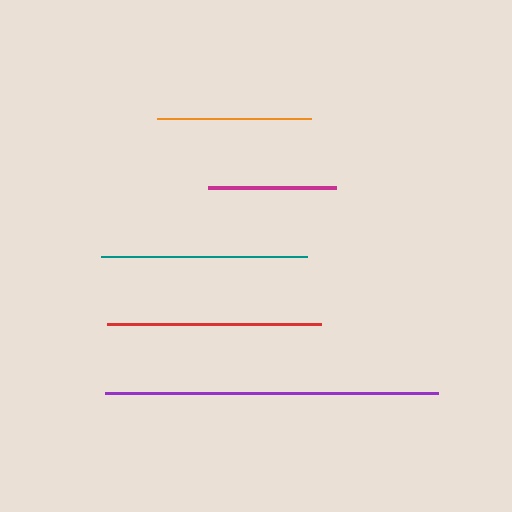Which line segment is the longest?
The purple line is the longest at approximately 333 pixels.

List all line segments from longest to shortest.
From longest to shortest: purple, red, teal, orange, magenta.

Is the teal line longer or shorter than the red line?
The red line is longer than the teal line.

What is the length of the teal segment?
The teal segment is approximately 206 pixels long.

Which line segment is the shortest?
The magenta line is the shortest at approximately 128 pixels.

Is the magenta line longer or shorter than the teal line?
The teal line is longer than the magenta line.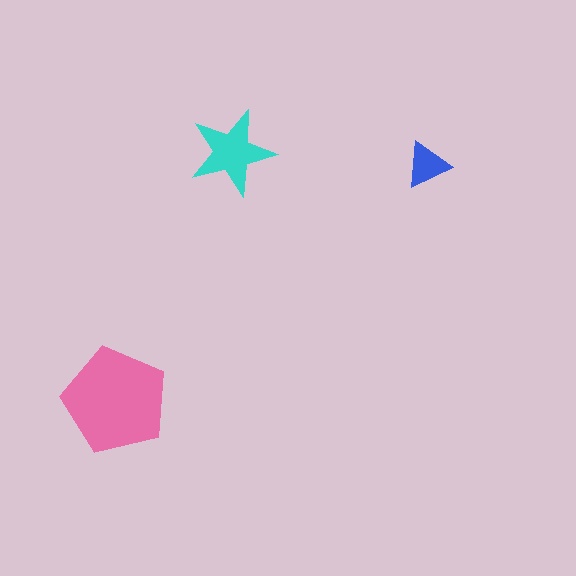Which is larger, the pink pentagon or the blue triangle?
The pink pentagon.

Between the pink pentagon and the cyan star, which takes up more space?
The pink pentagon.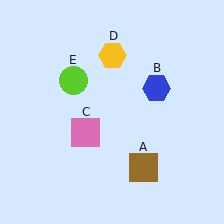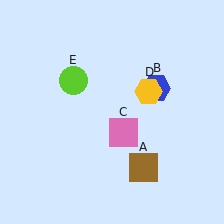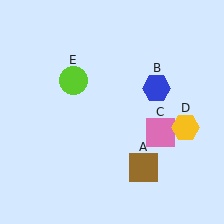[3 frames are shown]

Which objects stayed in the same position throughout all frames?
Brown square (object A) and blue hexagon (object B) and lime circle (object E) remained stationary.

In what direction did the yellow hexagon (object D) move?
The yellow hexagon (object D) moved down and to the right.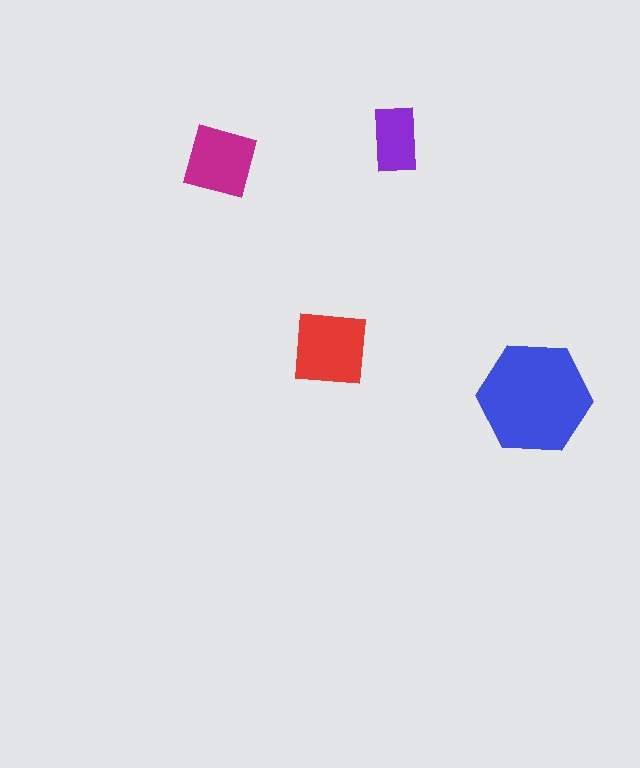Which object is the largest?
The blue hexagon.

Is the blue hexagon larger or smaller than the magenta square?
Larger.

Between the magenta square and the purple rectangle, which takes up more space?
The magenta square.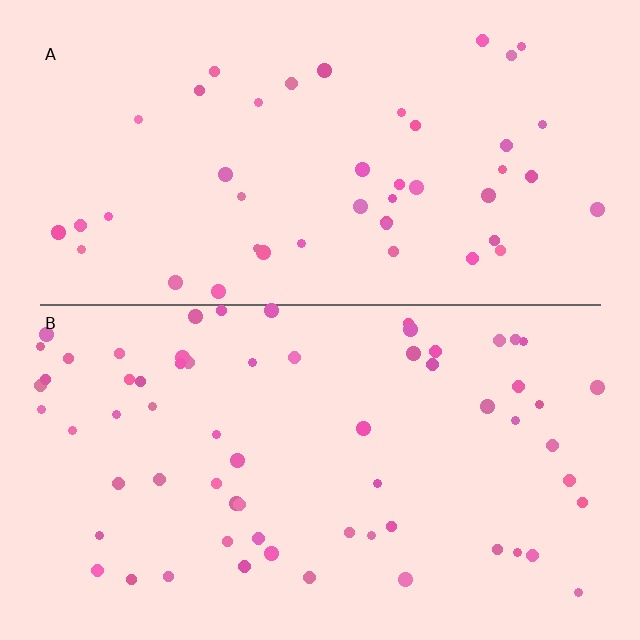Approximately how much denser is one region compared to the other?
Approximately 1.4× — region B over region A.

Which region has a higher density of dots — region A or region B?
B (the bottom).